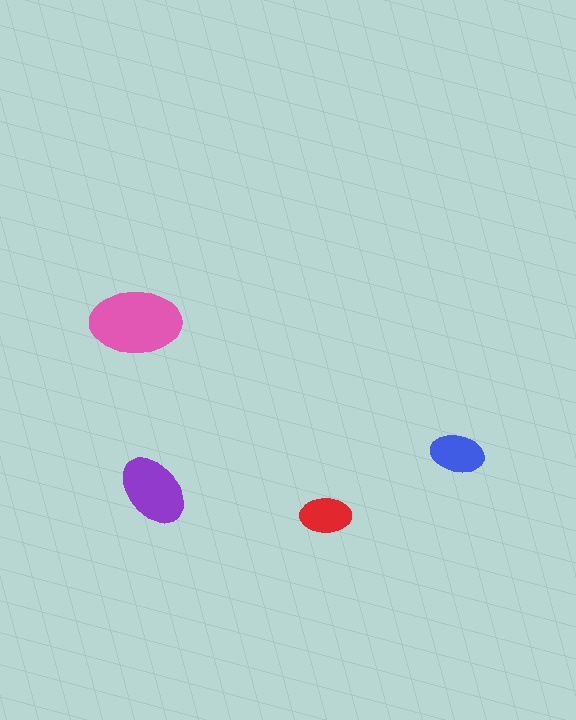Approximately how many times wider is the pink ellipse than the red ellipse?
About 2 times wider.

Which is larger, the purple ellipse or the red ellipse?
The purple one.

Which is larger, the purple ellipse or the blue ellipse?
The purple one.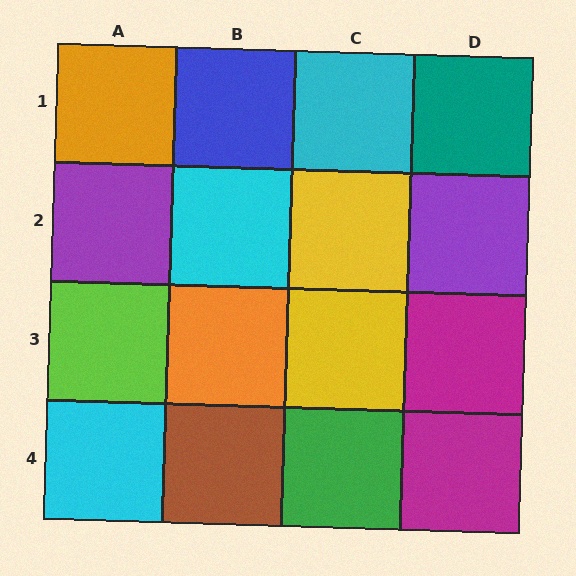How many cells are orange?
2 cells are orange.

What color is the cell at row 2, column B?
Cyan.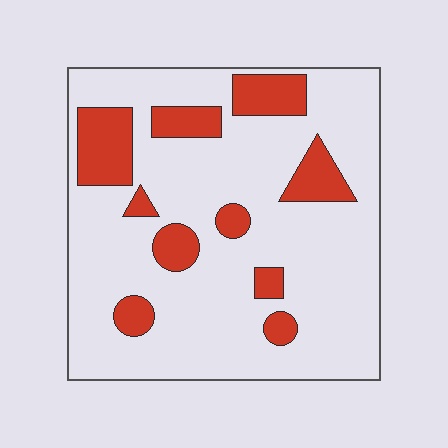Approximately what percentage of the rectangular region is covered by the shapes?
Approximately 20%.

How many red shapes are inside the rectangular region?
10.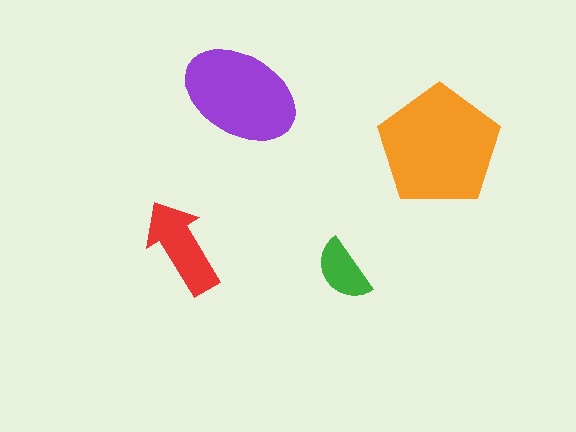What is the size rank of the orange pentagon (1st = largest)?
1st.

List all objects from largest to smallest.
The orange pentagon, the purple ellipse, the red arrow, the green semicircle.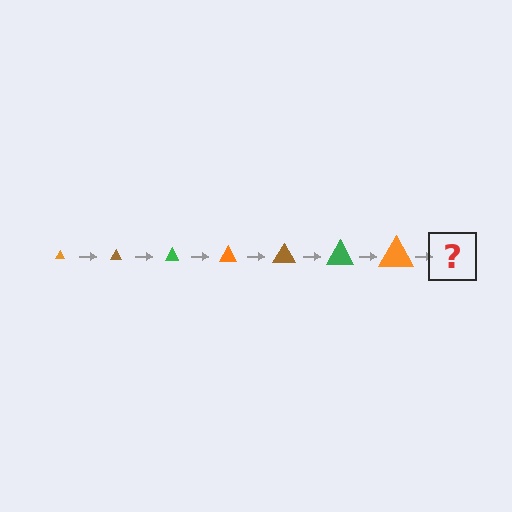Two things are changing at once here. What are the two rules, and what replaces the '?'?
The two rules are that the triangle grows larger each step and the color cycles through orange, brown, and green. The '?' should be a brown triangle, larger than the previous one.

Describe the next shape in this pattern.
It should be a brown triangle, larger than the previous one.